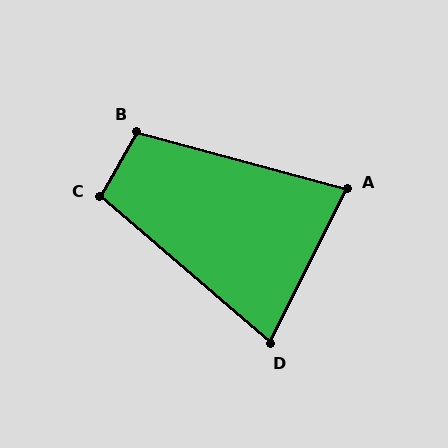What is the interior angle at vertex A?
Approximately 79 degrees (acute).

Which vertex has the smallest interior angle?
D, at approximately 76 degrees.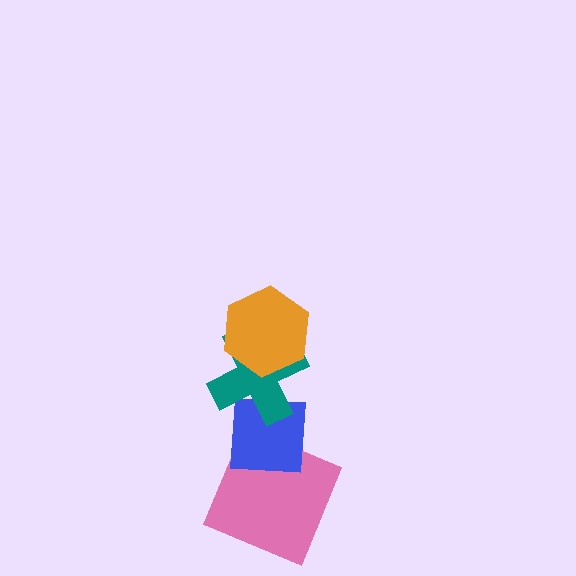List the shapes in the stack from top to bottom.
From top to bottom: the orange hexagon, the teal cross, the blue square, the pink square.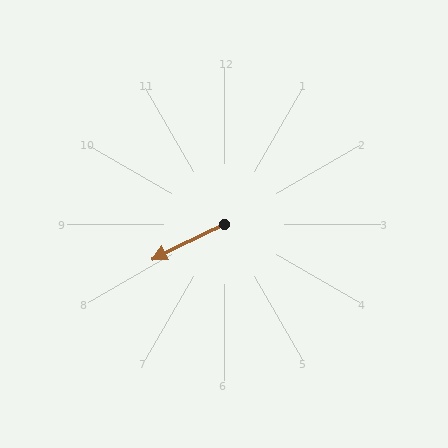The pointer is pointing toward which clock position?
Roughly 8 o'clock.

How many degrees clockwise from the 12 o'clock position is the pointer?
Approximately 244 degrees.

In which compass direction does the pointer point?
Southwest.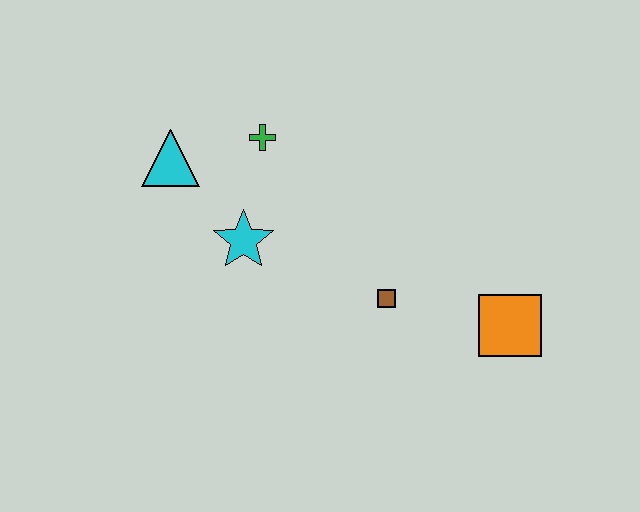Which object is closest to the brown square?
The orange square is closest to the brown square.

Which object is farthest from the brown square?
The cyan triangle is farthest from the brown square.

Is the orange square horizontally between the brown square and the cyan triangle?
No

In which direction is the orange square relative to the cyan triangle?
The orange square is to the right of the cyan triangle.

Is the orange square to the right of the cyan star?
Yes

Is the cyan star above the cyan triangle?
No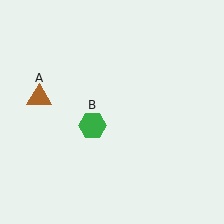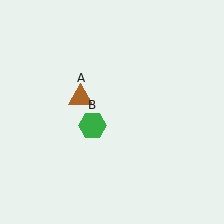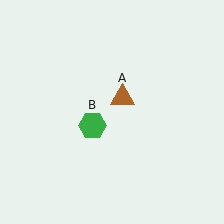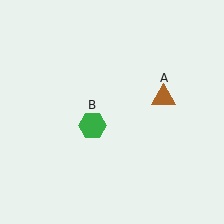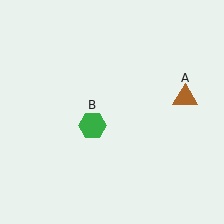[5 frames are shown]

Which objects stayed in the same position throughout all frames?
Green hexagon (object B) remained stationary.